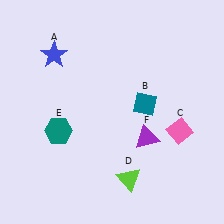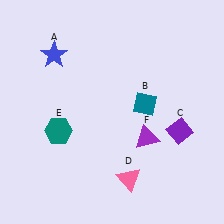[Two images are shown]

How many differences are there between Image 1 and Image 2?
There are 2 differences between the two images.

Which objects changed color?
C changed from pink to purple. D changed from lime to pink.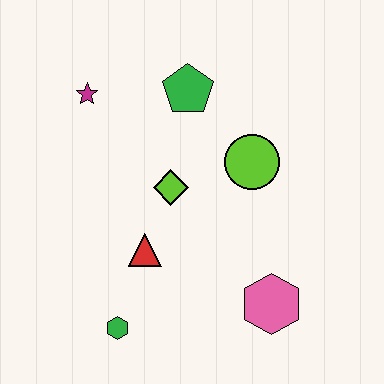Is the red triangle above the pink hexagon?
Yes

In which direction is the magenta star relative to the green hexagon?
The magenta star is above the green hexagon.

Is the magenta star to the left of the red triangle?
Yes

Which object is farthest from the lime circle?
The green hexagon is farthest from the lime circle.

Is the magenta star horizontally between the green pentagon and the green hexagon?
No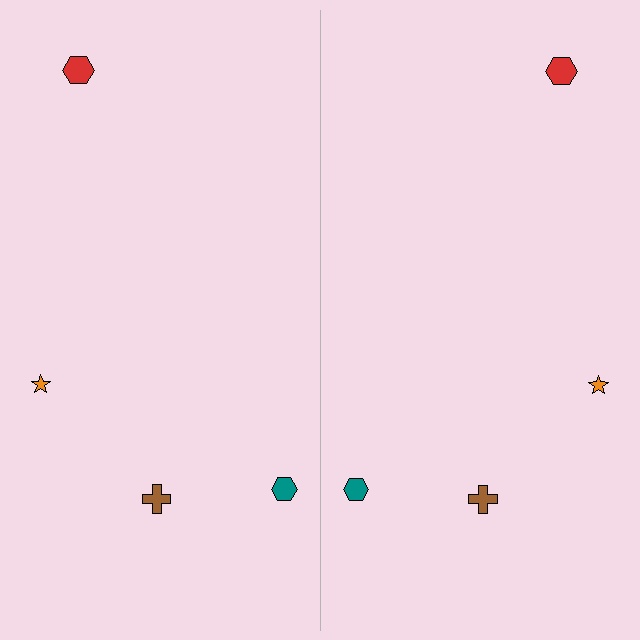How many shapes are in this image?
There are 8 shapes in this image.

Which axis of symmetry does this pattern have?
The pattern has a vertical axis of symmetry running through the center of the image.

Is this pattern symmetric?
Yes, this pattern has bilateral (reflection) symmetry.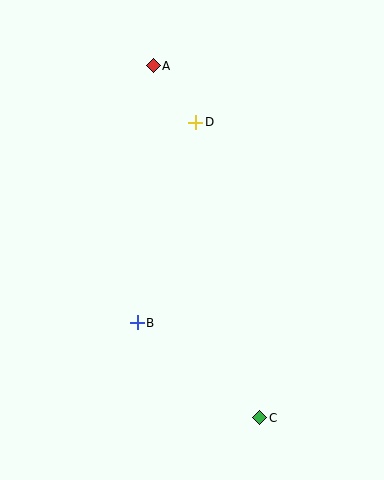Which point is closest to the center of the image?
Point B at (137, 323) is closest to the center.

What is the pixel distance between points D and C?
The distance between D and C is 303 pixels.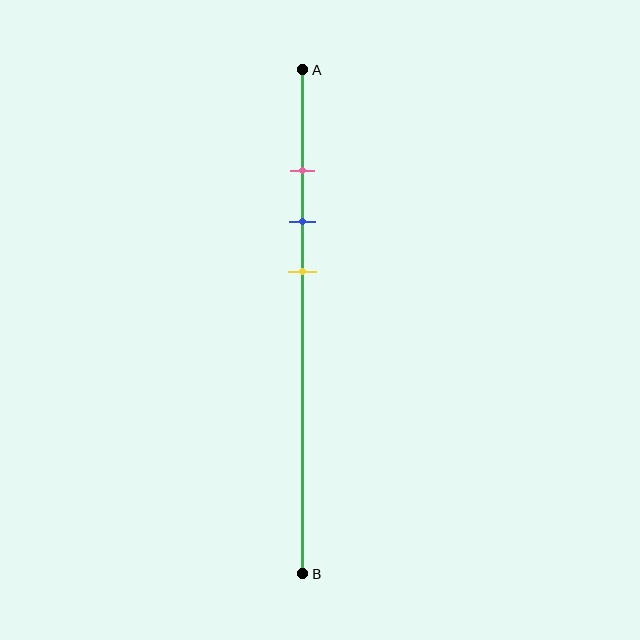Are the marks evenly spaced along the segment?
Yes, the marks are approximately evenly spaced.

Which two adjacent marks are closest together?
The pink and blue marks are the closest adjacent pair.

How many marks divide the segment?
There are 3 marks dividing the segment.